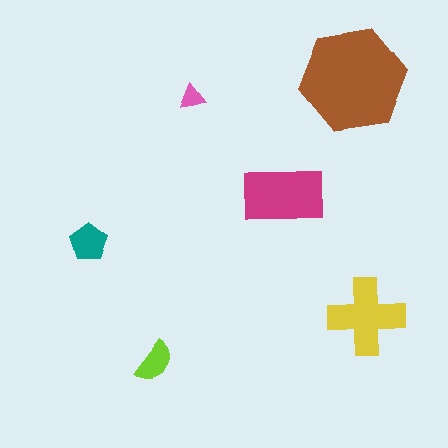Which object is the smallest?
The pink triangle.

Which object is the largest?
The brown hexagon.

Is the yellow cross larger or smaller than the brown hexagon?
Smaller.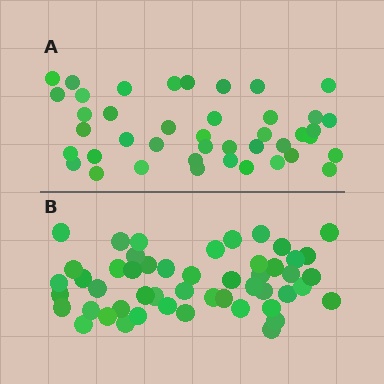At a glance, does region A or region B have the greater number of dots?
Region B (the bottom region) has more dots.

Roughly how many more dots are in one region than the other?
Region B has roughly 8 or so more dots than region A.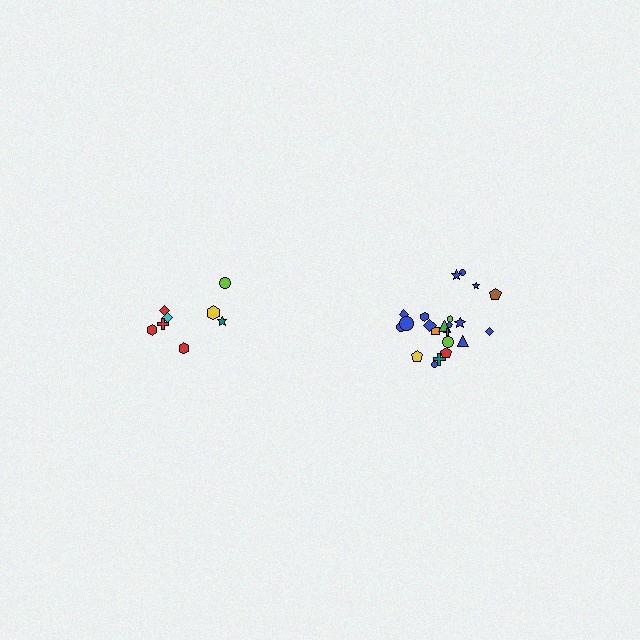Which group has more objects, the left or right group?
The right group.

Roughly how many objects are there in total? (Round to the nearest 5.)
Roughly 30 objects in total.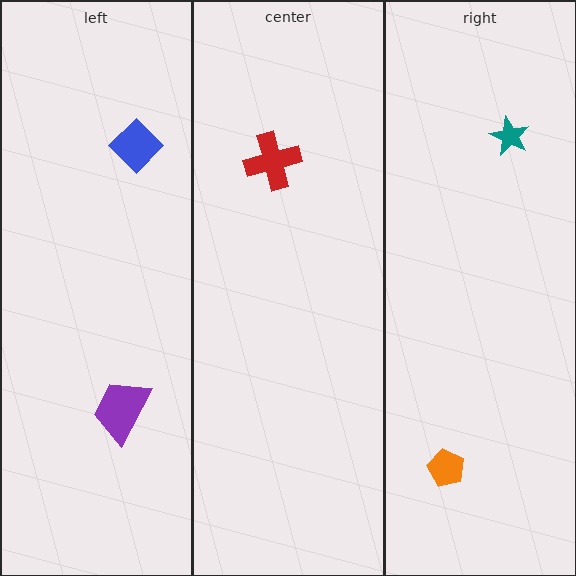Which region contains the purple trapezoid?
The left region.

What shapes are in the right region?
The orange pentagon, the teal star.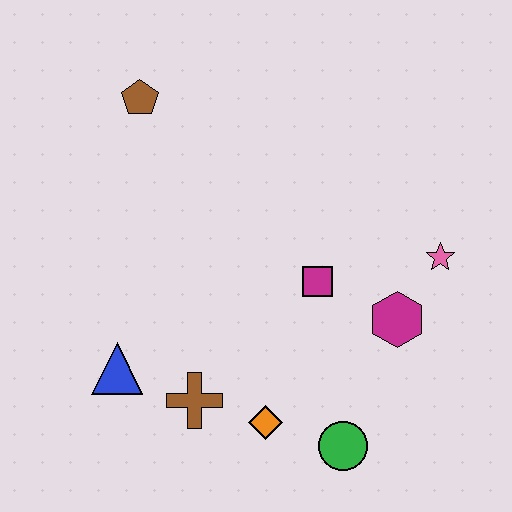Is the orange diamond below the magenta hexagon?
Yes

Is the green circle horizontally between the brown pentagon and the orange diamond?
No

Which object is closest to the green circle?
The orange diamond is closest to the green circle.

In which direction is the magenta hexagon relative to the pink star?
The magenta hexagon is below the pink star.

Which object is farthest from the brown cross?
The brown pentagon is farthest from the brown cross.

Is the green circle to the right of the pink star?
No